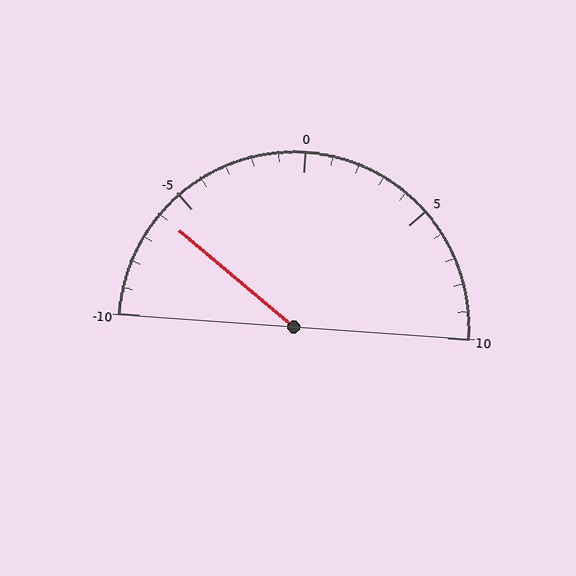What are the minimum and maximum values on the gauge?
The gauge ranges from -10 to 10.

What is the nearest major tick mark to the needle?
The nearest major tick mark is -5.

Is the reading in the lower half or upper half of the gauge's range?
The reading is in the lower half of the range (-10 to 10).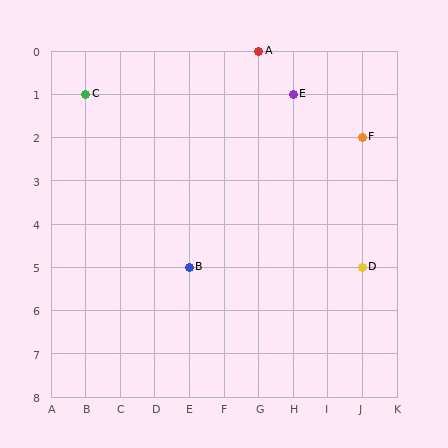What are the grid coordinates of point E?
Point E is at grid coordinates (H, 1).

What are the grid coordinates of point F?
Point F is at grid coordinates (J, 2).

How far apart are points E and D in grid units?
Points E and D are 2 columns and 4 rows apart (about 4.5 grid units diagonally).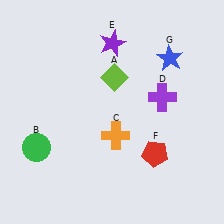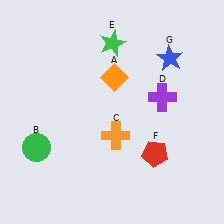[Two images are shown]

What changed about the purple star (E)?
In Image 1, E is purple. In Image 2, it changed to green.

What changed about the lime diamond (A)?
In Image 1, A is lime. In Image 2, it changed to orange.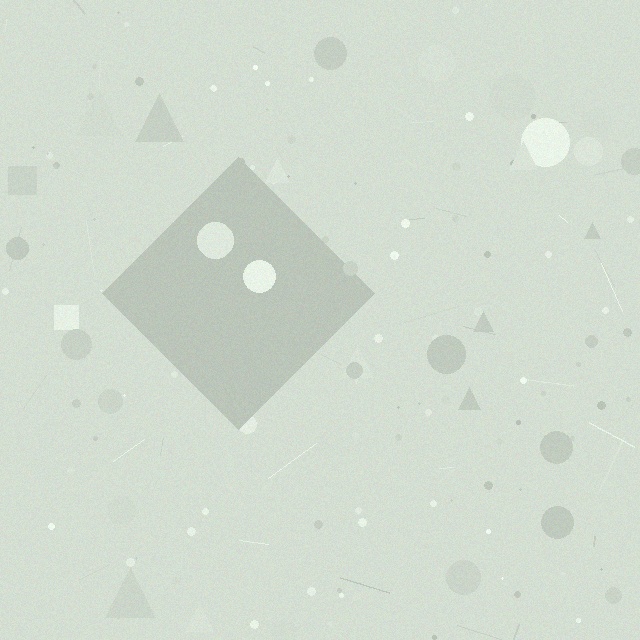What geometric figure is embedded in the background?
A diamond is embedded in the background.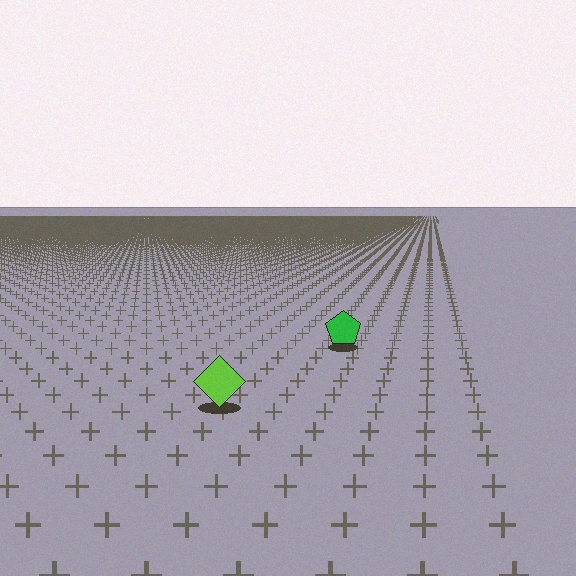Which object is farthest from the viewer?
The green pentagon is farthest from the viewer. It appears smaller and the ground texture around it is denser.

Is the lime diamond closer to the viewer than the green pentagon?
Yes. The lime diamond is closer — you can tell from the texture gradient: the ground texture is coarser near it.